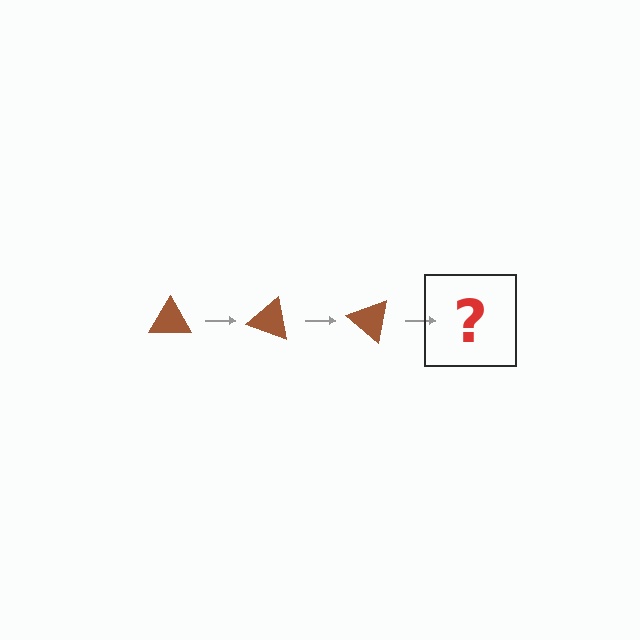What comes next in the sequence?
The next element should be a brown triangle rotated 60 degrees.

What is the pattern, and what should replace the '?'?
The pattern is that the triangle rotates 20 degrees each step. The '?' should be a brown triangle rotated 60 degrees.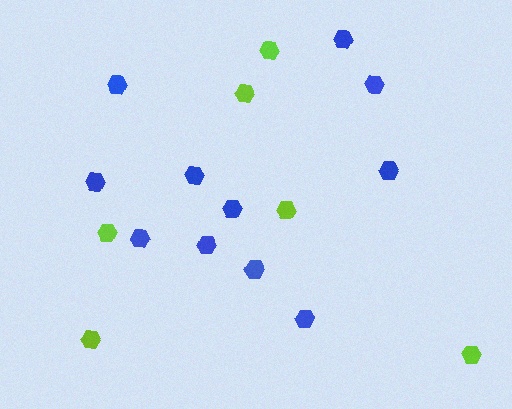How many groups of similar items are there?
There are 2 groups: one group of blue hexagons (11) and one group of lime hexagons (6).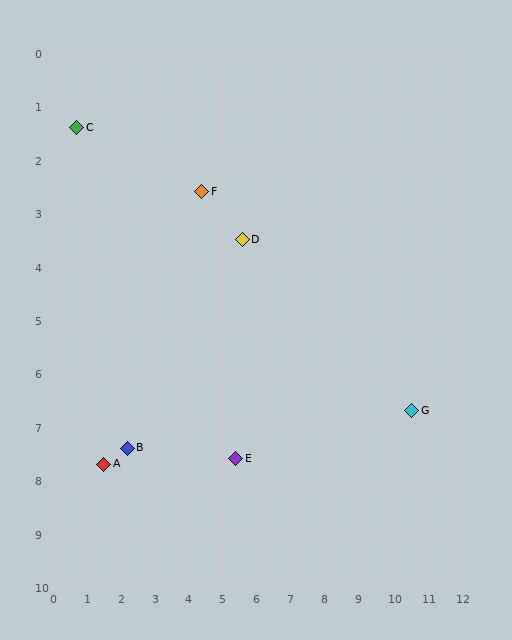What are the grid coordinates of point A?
Point A is at approximately (1.5, 7.7).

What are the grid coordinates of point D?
Point D is at approximately (5.6, 3.5).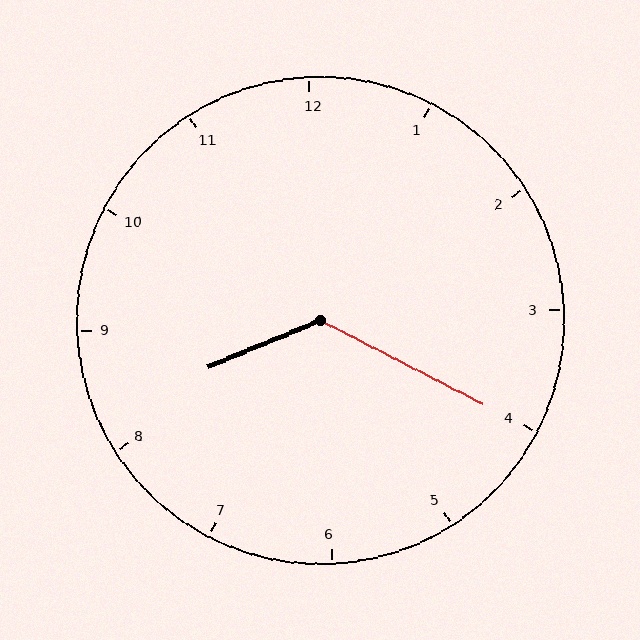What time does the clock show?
8:20.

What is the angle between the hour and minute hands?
Approximately 130 degrees.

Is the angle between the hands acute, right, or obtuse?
It is obtuse.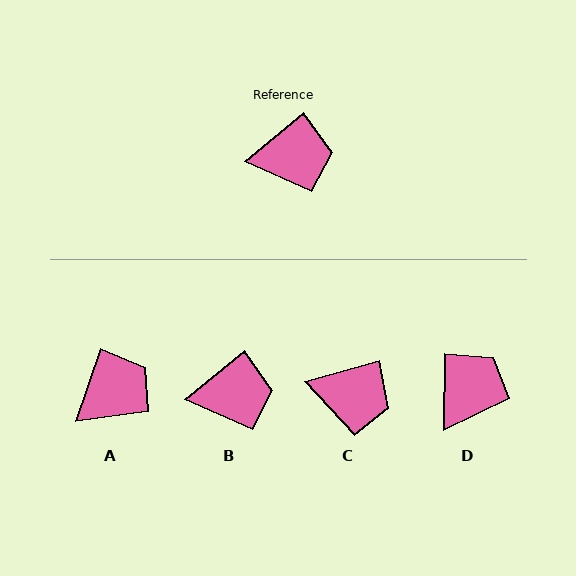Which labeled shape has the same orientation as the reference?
B.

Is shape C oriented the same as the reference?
No, it is off by about 24 degrees.